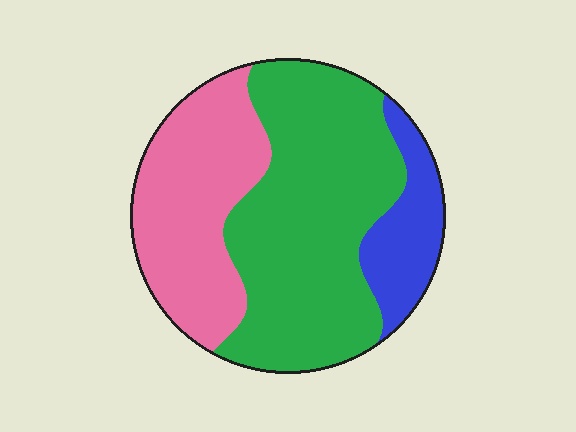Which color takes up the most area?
Green, at roughly 55%.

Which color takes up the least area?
Blue, at roughly 15%.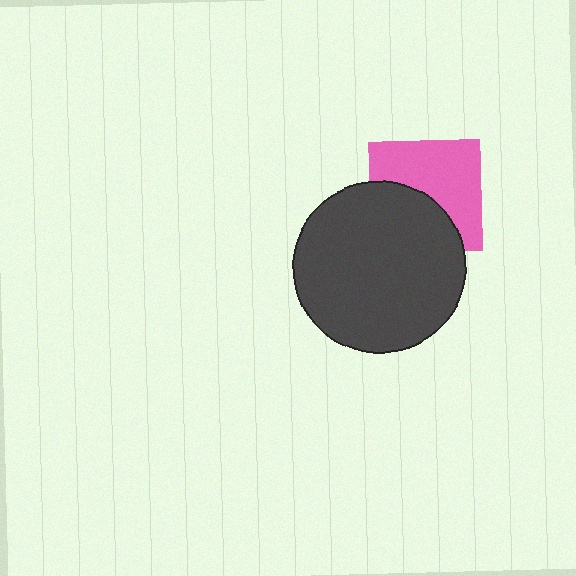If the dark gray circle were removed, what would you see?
You would see the complete pink square.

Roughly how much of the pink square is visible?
About half of it is visible (roughly 58%).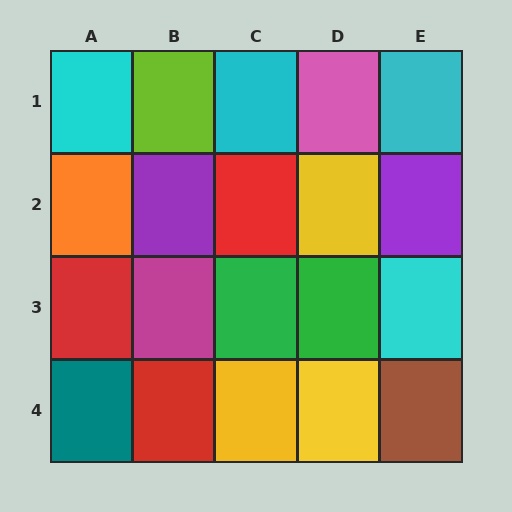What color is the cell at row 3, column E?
Cyan.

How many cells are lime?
1 cell is lime.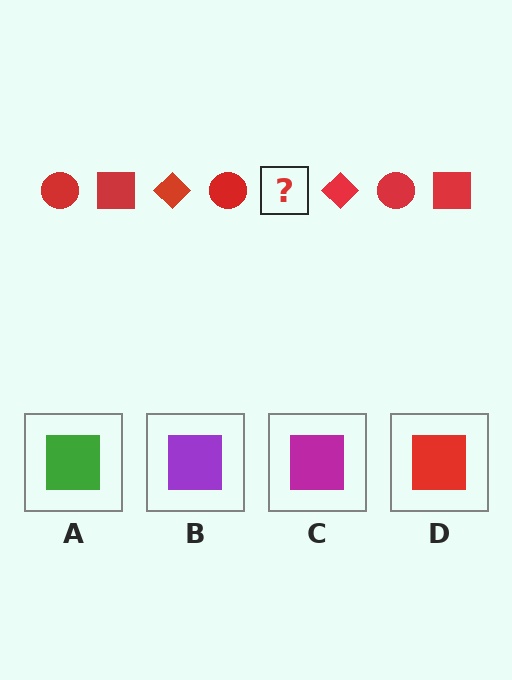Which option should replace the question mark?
Option D.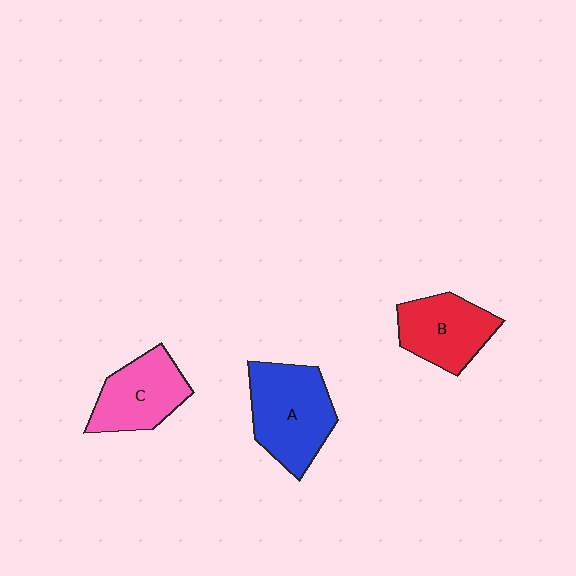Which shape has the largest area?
Shape A (blue).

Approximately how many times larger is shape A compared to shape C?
Approximately 1.3 times.